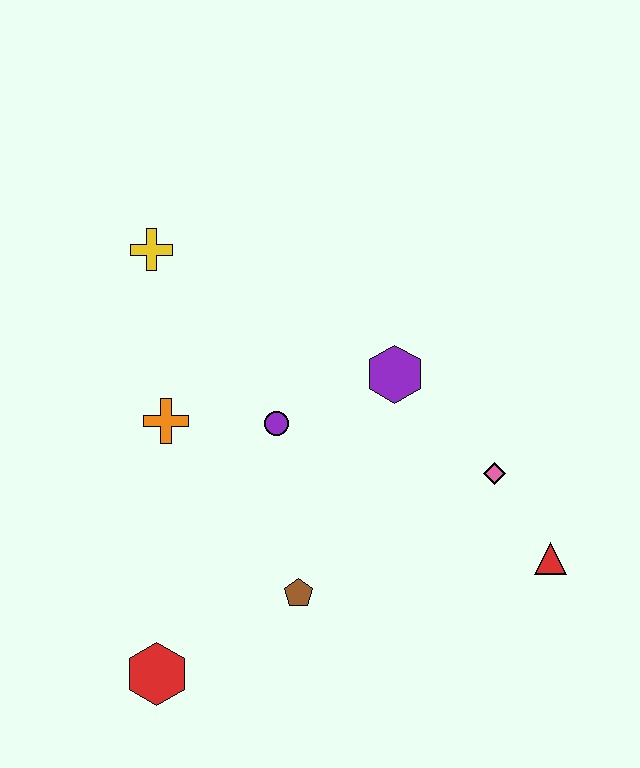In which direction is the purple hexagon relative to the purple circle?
The purple hexagon is to the right of the purple circle.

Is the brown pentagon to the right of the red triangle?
No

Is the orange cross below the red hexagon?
No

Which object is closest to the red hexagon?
The brown pentagon is closest to the red hexagon.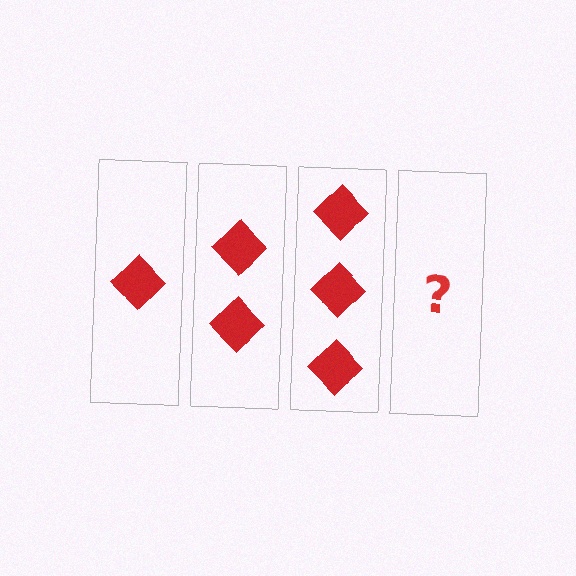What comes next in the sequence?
The next element should be 4 diamonds.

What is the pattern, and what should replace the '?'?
The pattern is that each step adds one more diamond. The '?' should be 4 diamonds.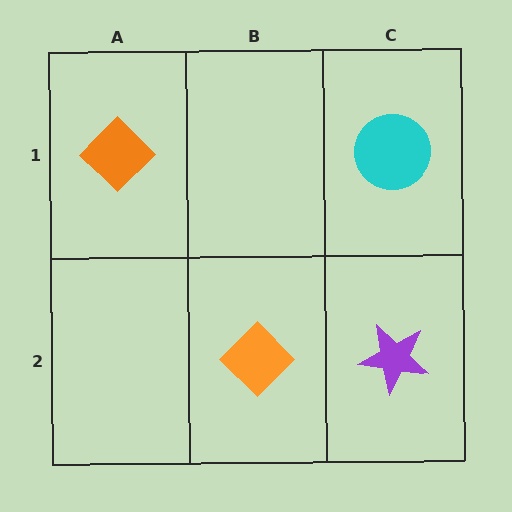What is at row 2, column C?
A purple star.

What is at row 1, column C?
A cyan circle.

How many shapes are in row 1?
2 shapes.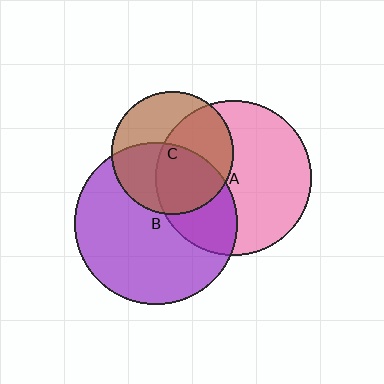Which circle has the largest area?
Circle B (purple).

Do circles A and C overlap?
Yes.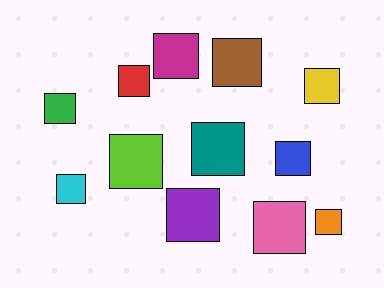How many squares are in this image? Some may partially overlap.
There are 12 squares.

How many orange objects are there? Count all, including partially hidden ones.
There is 1 orange object.